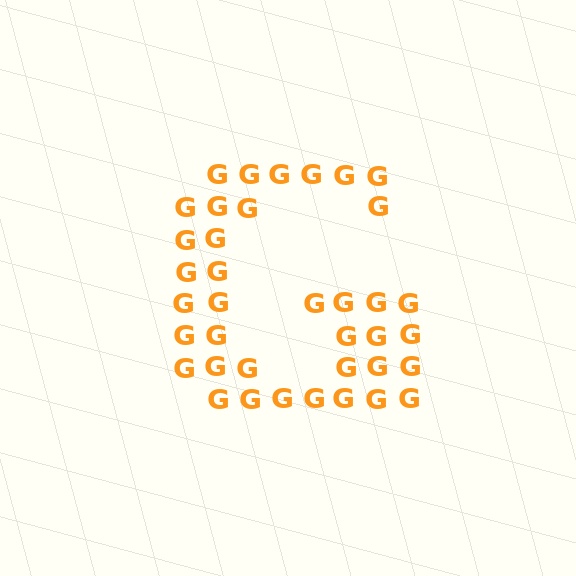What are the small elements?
The small elements are letter G's.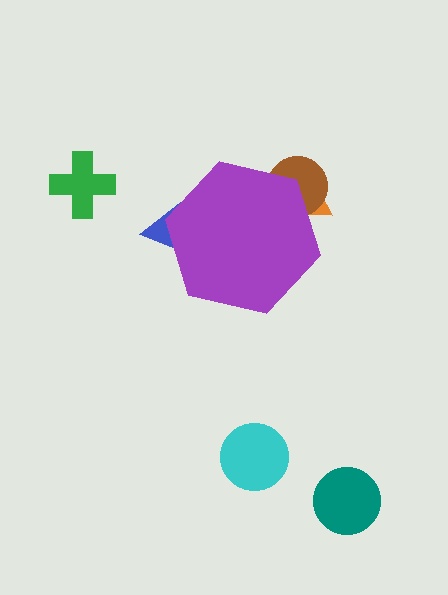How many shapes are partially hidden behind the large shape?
3 shapes are partially hidden.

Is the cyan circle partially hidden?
No, the cyan circle is fully visible.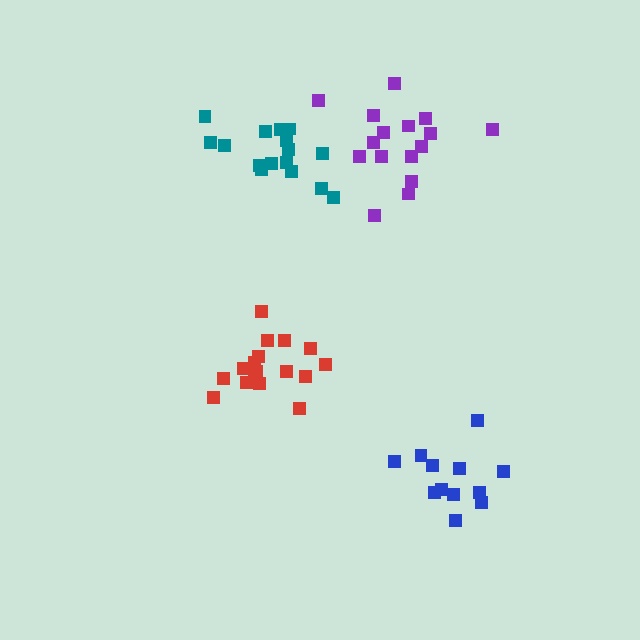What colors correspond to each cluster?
The clusters are colored: blue, teal, red, purple.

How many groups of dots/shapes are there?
There are 4 groups.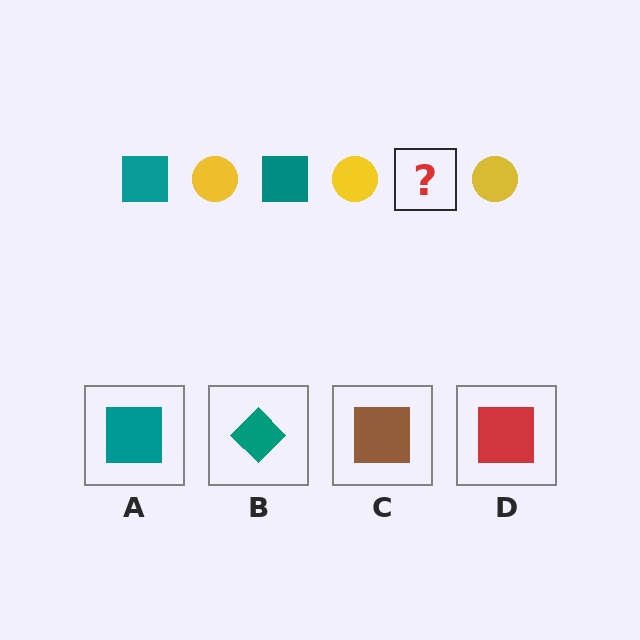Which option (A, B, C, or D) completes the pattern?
A.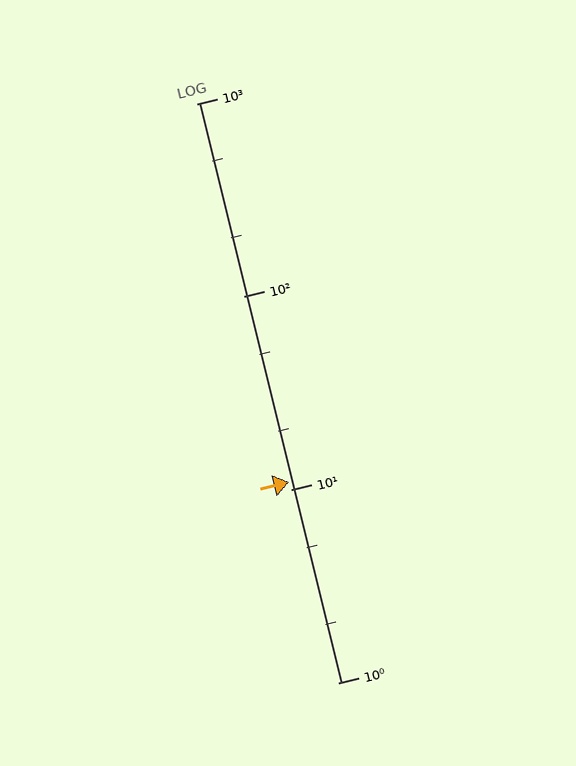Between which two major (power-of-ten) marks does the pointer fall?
The pointer is between 10 and 100.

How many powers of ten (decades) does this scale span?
The scale spans 3 decades, from 1 to 1000.